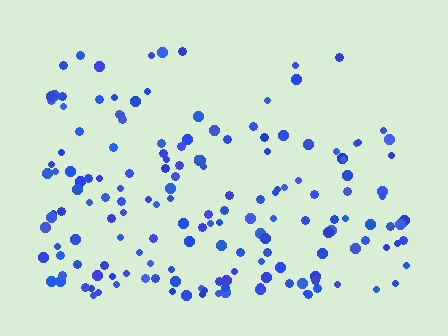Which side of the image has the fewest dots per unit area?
The top.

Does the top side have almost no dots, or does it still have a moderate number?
Still a moderate number, just noticeably fewer than the bottom.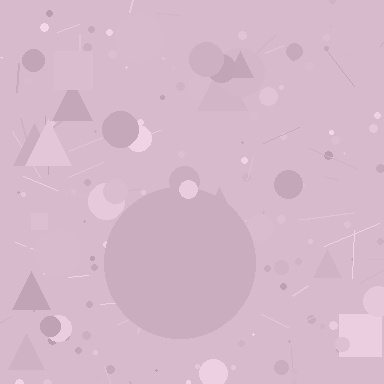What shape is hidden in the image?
A circle is hidden in the image.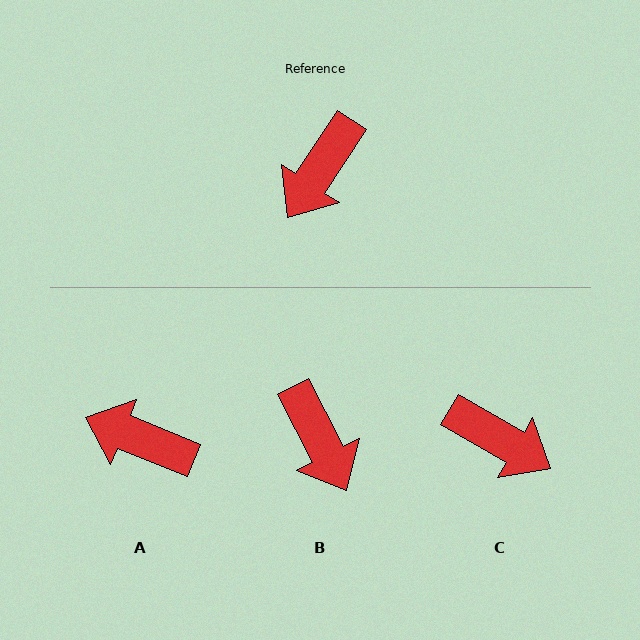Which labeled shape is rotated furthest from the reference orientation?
C, about 93 degrees away.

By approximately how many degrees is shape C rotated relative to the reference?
Approximately 93 degrees counter-clockwise.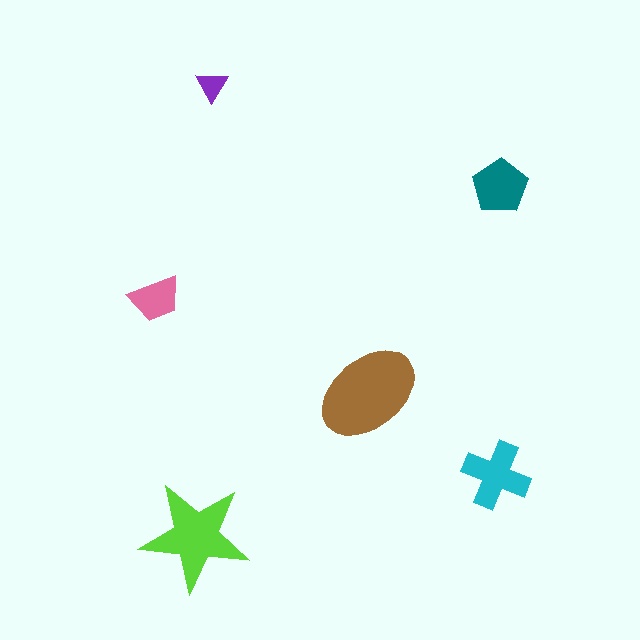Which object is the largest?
The brown ellipse.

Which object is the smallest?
The purple triangle.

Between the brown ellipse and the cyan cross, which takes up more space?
The brown ellipse.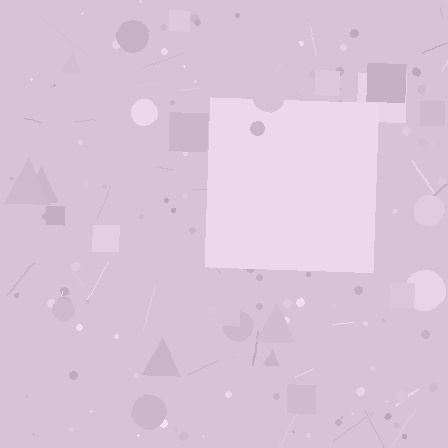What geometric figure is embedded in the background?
A square is embedded in the background.